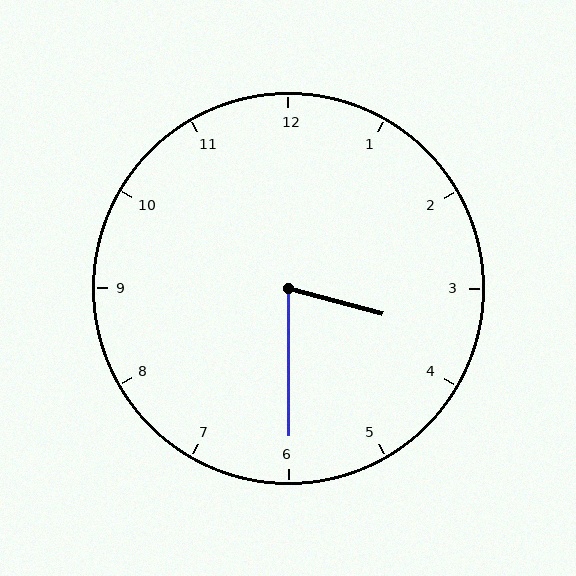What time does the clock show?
3:30.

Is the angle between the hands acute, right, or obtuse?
It is acute.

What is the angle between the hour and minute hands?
Approximately 75 degrees.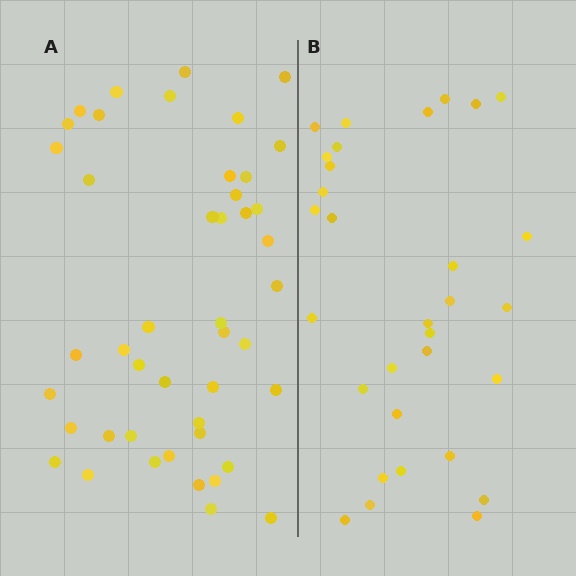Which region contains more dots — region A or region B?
Region A (the left region) has more dots.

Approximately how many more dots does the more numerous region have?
Region A has approximately 15 more dots than region B.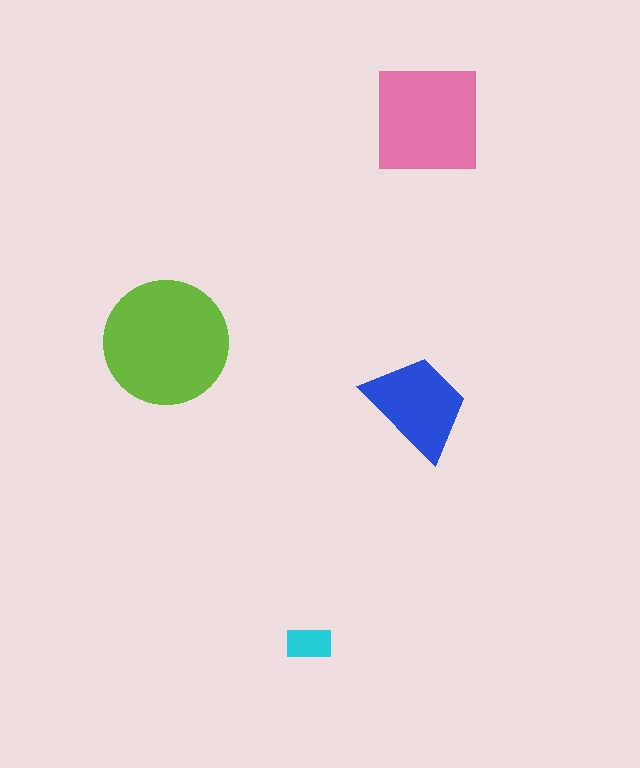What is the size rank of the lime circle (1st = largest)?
1st.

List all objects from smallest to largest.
The cyan rectangle, the blue trapezoid, the pink square, the lime circle.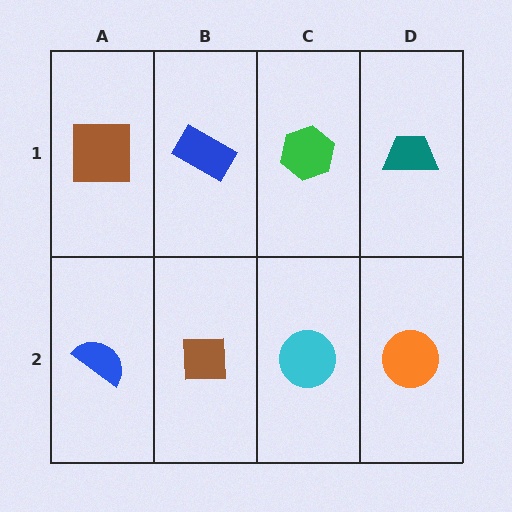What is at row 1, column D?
A teal trapezoid.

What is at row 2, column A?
A blue semicircle.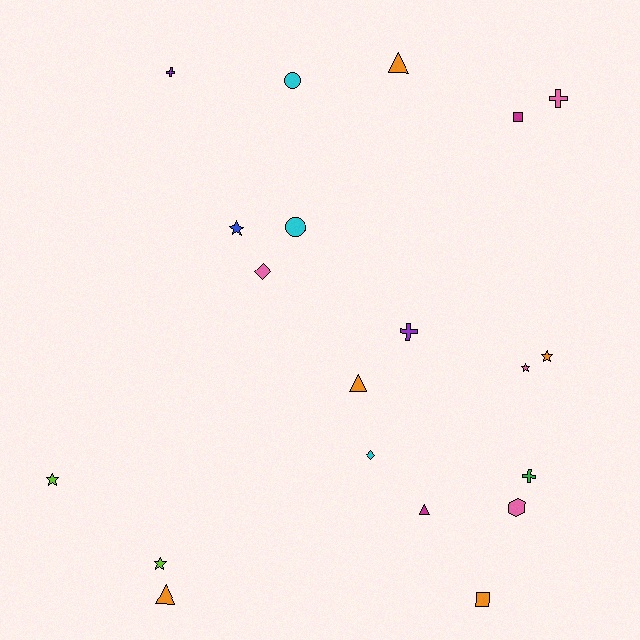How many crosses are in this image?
There are 4 crosses.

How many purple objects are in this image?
There are 2 purple objects.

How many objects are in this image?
There are 20 objects.